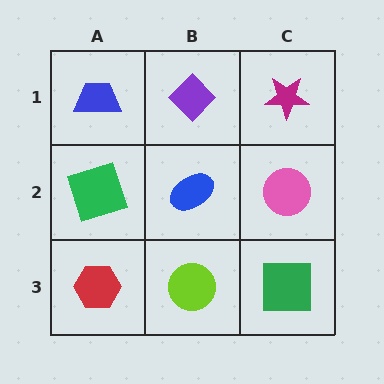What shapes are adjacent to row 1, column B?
A blue ellipse (row 2, column B), a blue trapezoid (row 1, column A), a magenta star (row 1, column C).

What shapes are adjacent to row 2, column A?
A blue trapezoid (row 1, column A), a red hexagon (row 3, column A), a blue ellipse (row 2, column B).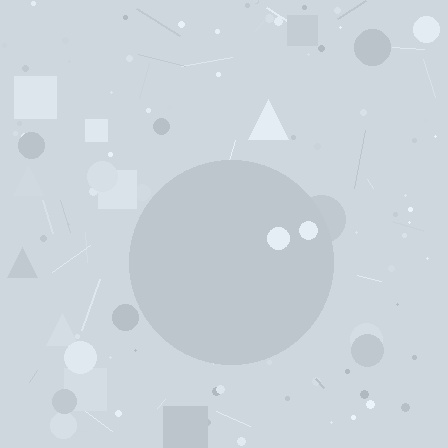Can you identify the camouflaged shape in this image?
The camouflaged shape is a circle.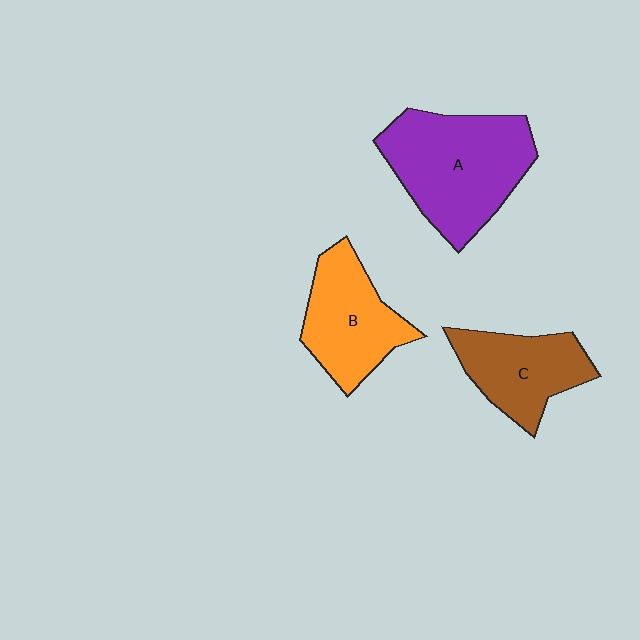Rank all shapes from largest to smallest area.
From largest to smallest: A (purple), B (orange), C (brown).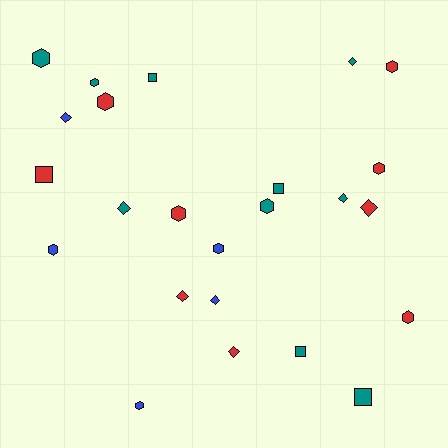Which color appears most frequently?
Teal, with 10 objects.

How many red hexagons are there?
There are 5 red hexagons.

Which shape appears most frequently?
Hexagon, with 11 objects.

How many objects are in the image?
There are 24 objects.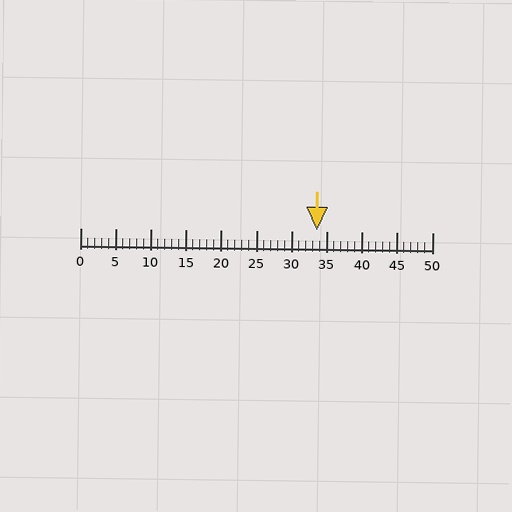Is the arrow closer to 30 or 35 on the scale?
The arrow is closer to 35.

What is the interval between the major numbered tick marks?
The major tick marks are spaced 5 units apart.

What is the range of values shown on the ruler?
The ruler shows values from 0 to 50.